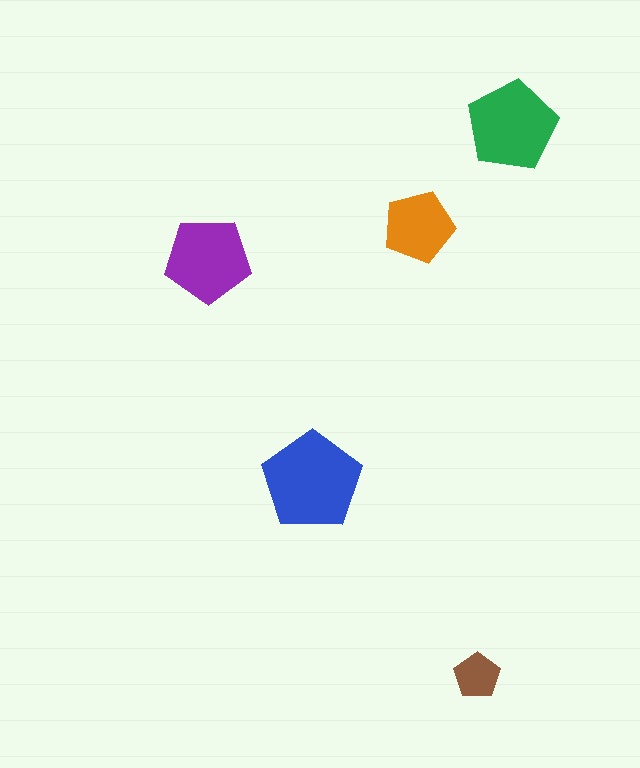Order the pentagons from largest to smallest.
the blue one, the green one, the purple one, the orange one, the brown one.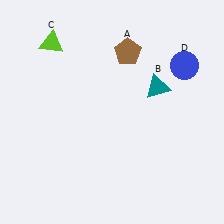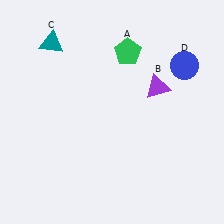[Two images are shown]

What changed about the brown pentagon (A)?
In Image 1, A is brown. In Image 2, it changed to green.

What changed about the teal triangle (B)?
In Image 1, B is teal. In Image 2, it changed to purple.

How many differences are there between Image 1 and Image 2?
There are 3 differences between the two images.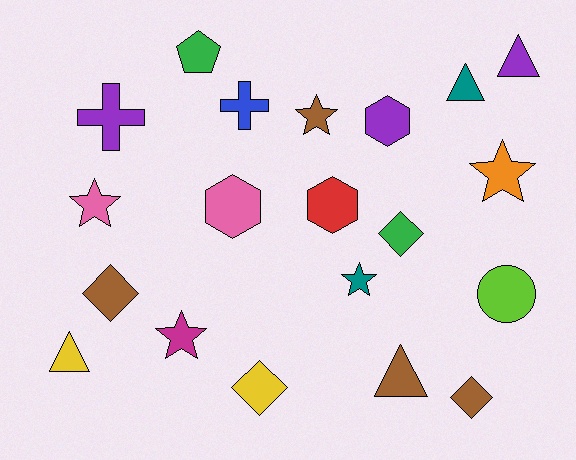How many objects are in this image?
There are 20 objects.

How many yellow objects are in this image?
There are 2 yellow objects.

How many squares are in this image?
There are no squares.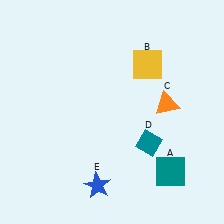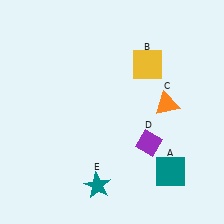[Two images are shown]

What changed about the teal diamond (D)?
In Image 1, D is teal. In Image 2, it changed to purple.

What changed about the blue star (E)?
In Image 1, E is blue. In Image 2, it changed to teal.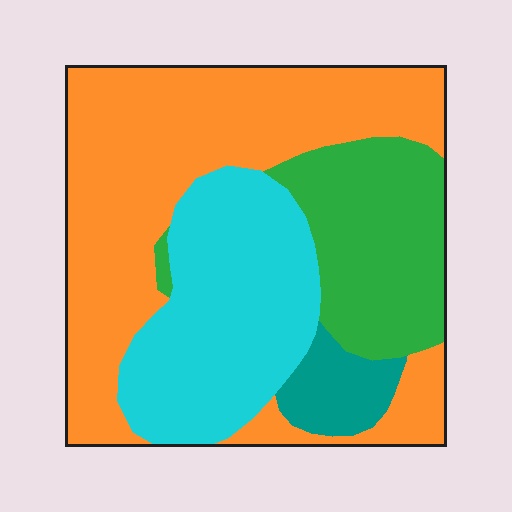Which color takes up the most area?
Orange, at roughly 45%.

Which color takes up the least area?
Teal, at roughly 5%.